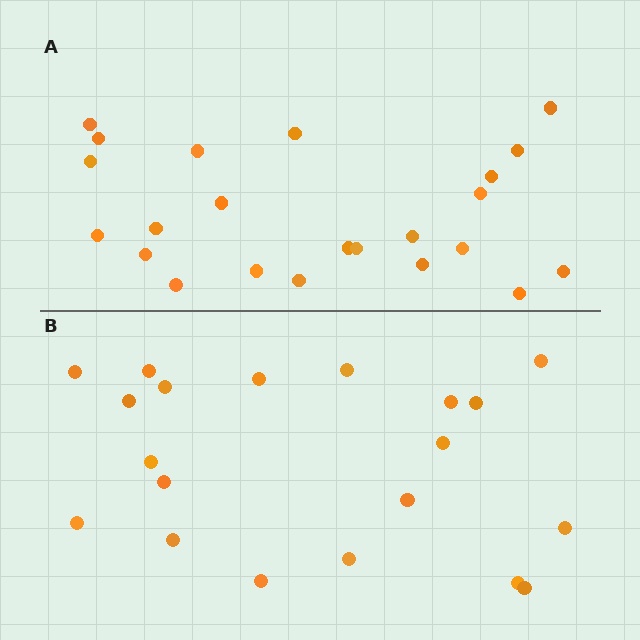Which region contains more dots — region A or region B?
Region A (the top region) has more dots.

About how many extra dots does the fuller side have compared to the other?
Region A has just a few more — roughly 2 or 3 more dots than region B.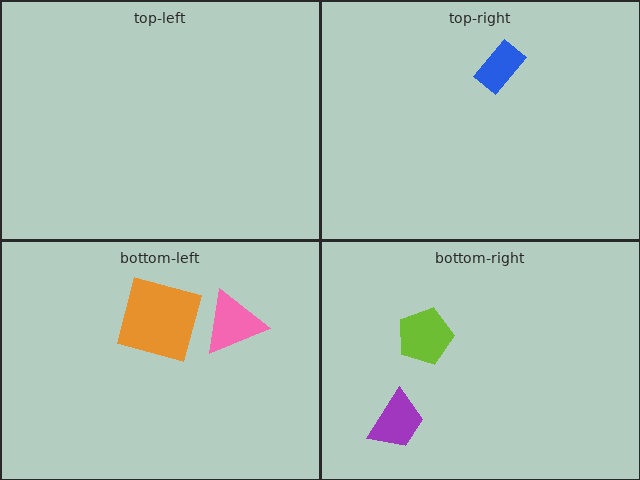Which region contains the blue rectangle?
The top-right region.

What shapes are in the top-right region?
The blue rectangle.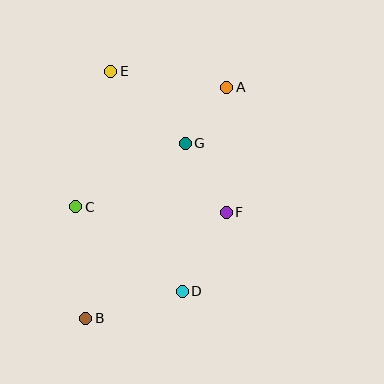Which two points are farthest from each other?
Points A and B are farthest from each other.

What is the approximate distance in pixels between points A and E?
The distance between A and E is approximately 117 pixels.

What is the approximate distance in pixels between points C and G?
The distance between C and G is approximately 126 pixels.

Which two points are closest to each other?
Points A and G are closest to each other.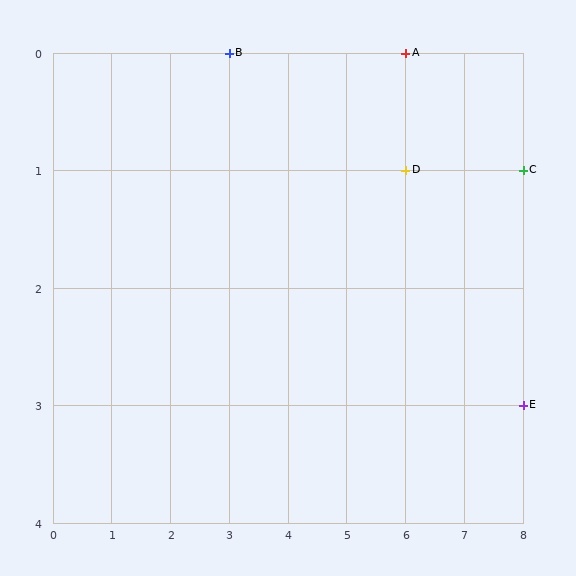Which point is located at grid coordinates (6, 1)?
Point D is at (6, 1).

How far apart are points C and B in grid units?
Points C and B are 5 columns and 1 row apart (about 5.1 grid units diagonally).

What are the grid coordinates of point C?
Point C is at grid coordinates (8, 1).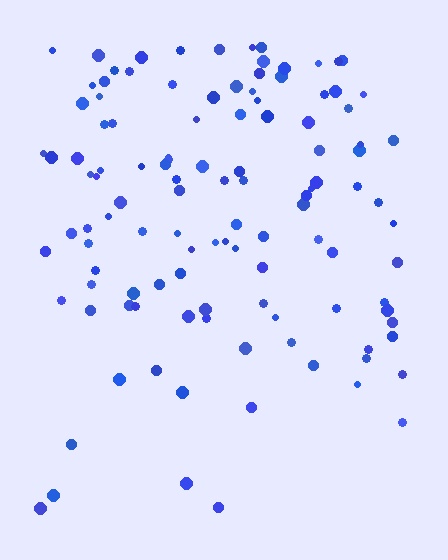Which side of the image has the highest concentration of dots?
The top.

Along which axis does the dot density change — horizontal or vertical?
Vertical.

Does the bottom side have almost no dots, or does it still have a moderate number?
Still a moderate number, just noticeably fewer than the top.